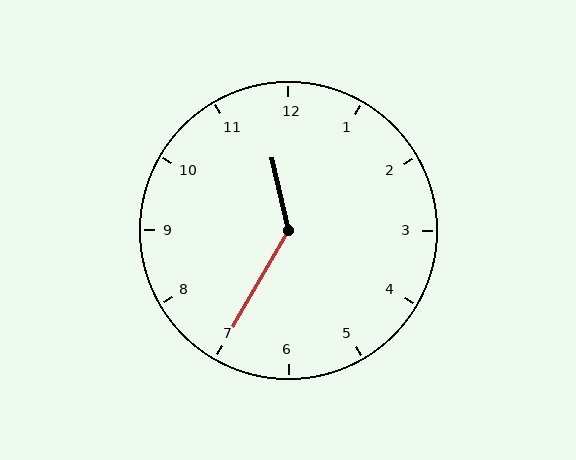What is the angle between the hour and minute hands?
Approximately 138 degrees.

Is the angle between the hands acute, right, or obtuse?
It is obtuse.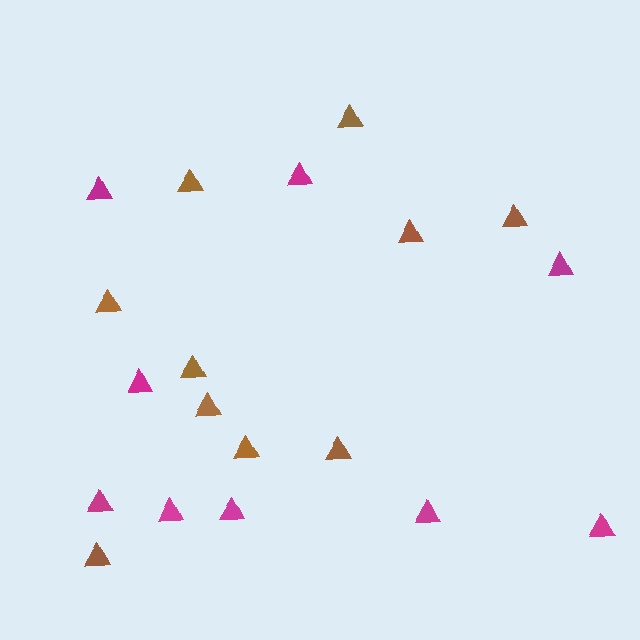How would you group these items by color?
There are 2 groups: one group of magenta triangles (9) and one group of brown triangles (10).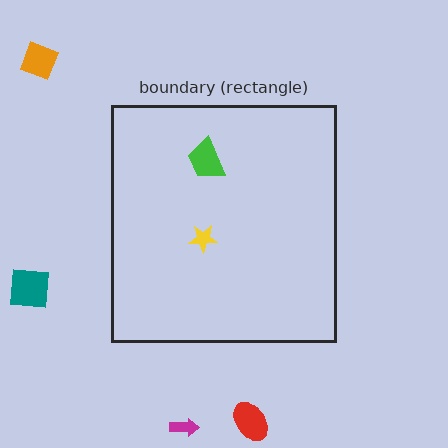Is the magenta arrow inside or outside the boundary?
Outside.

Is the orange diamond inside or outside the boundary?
Outside.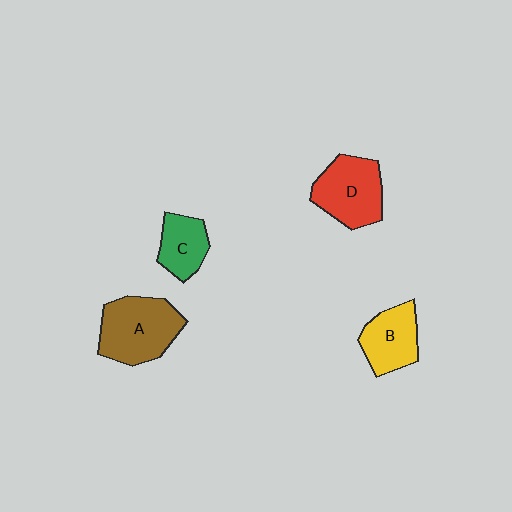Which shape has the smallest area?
Shape C (green).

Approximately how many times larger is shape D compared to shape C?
Approximately 1.5 times.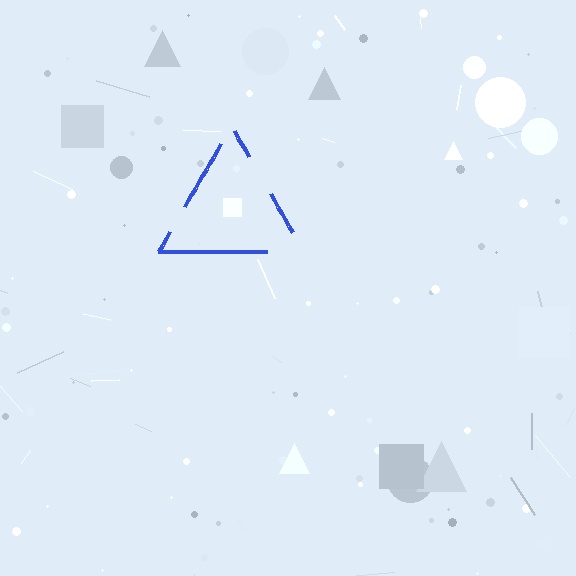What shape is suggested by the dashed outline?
The dashed outline suggests a triangle.